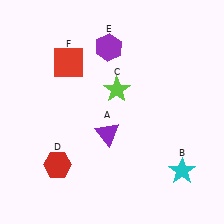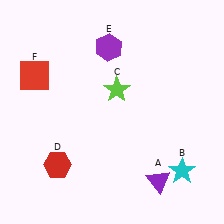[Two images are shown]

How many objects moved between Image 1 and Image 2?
2 objects moved between the two images.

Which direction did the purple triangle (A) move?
The purple triangle (A) moved right.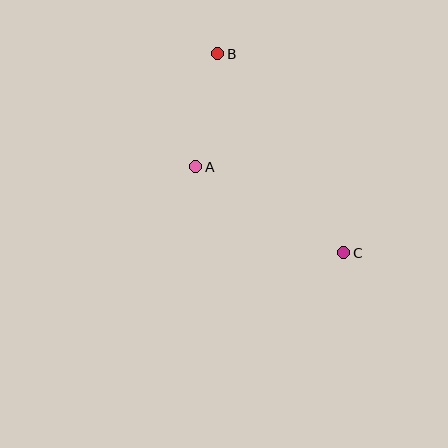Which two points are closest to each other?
Points A and B are closest to each other.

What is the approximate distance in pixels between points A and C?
The distance between A and C is approximately 171 pixels.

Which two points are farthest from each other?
Points B and C are farthest from each other.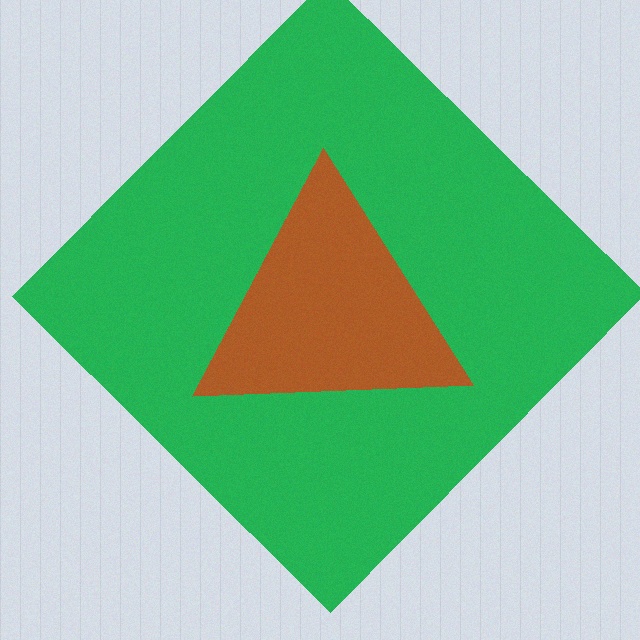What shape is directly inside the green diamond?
The brown triangle.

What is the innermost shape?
The brown triangle.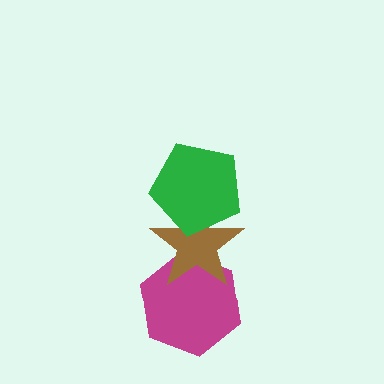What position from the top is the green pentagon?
The green pentagon is 1st from the top.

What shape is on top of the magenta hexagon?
The brown star is on top of the magenta hexagon.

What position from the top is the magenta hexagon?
The magenta hexagon is 3rd from the top.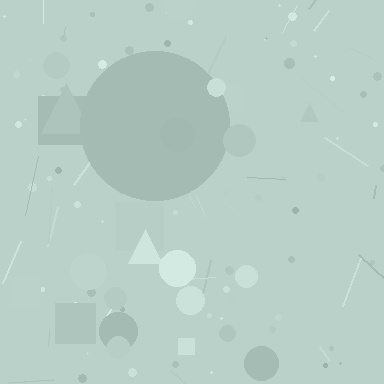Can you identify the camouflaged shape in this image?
The camouflaged shape is a circle.